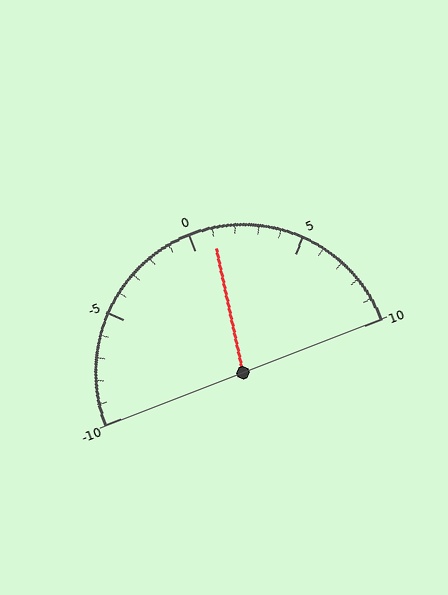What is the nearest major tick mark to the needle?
The nearest major tick mark is 0.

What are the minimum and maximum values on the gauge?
The gauge ranges from -10 to 10.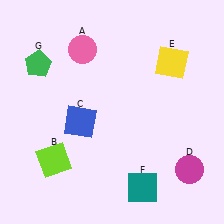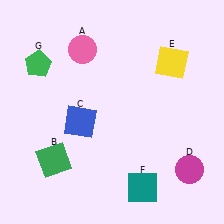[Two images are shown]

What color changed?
The square (B) changed from lime in Image 1 to green in Image 2.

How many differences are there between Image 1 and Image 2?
There is 1 difference between the two images.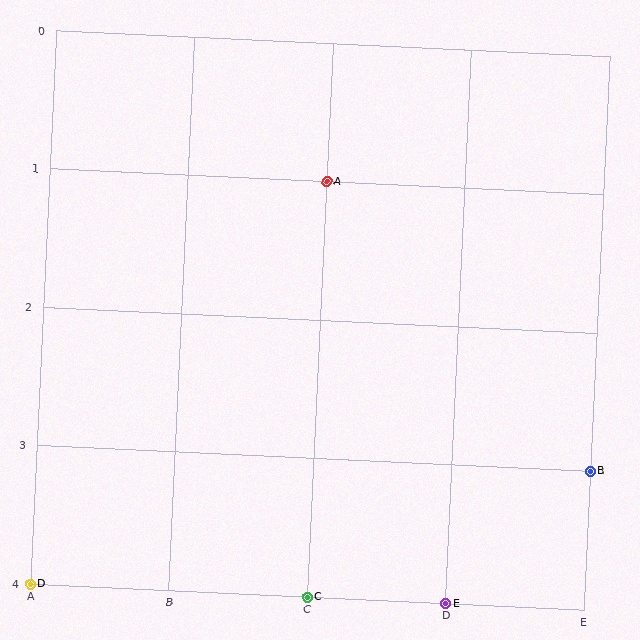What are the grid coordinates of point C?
Point C is at grid coordinates (C, 4).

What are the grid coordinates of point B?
Point B is at grid coordinates (E, 3).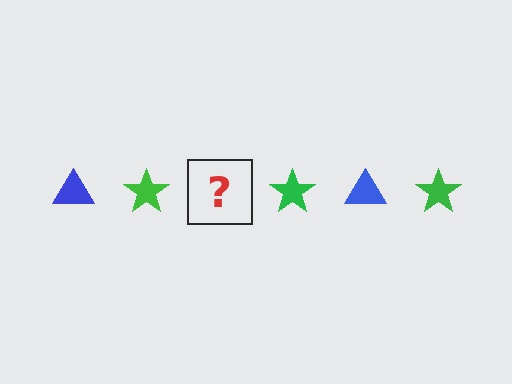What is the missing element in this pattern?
The missing element is a blue triangle.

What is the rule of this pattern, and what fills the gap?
The rule is that the pattern alternates between blue triangle and green star. The gap should be filled with a blue triangle.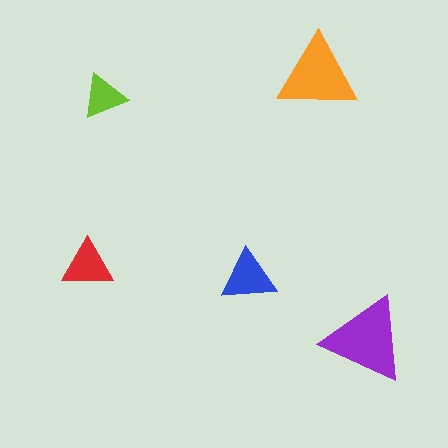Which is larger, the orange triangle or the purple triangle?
The purple one.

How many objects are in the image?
There are 5 objects in the image.